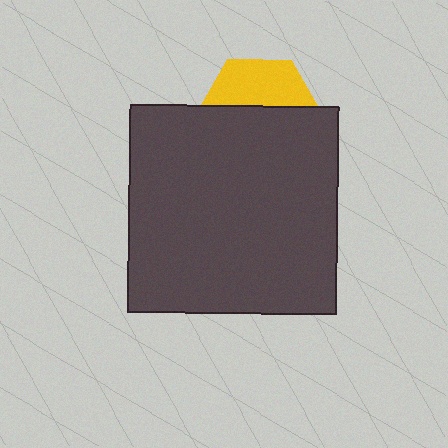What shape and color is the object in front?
The object in front is a dark gray square.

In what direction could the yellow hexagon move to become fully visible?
The yellow hexagon could move up. That would shift it out from behind the dark gray square entirely.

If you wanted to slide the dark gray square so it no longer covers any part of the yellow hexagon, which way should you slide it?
Slide it down — that is the most direct way to separate the two shapes.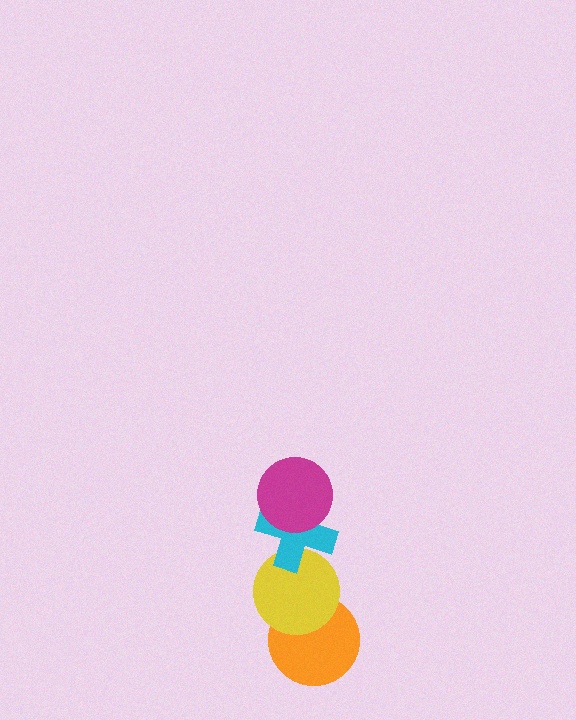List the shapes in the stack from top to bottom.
From top to bottom: the magenta circle, the cyan cross, the yellow circle, the orange circle.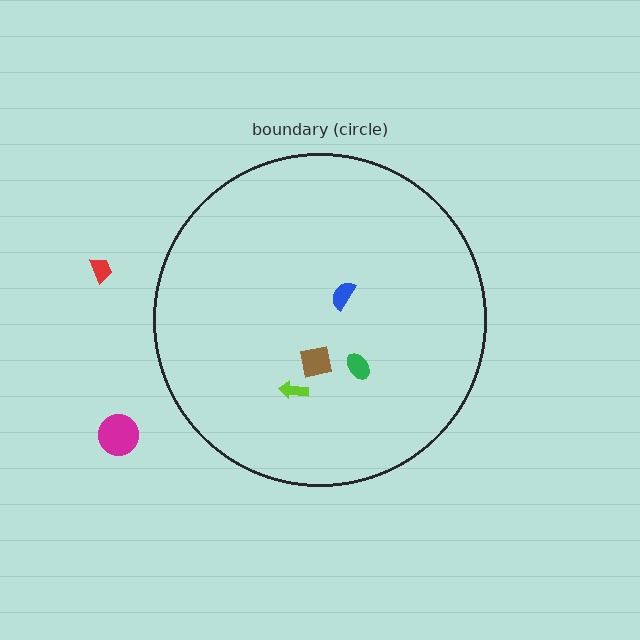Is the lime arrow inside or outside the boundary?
Inside.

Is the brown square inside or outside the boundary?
Inside.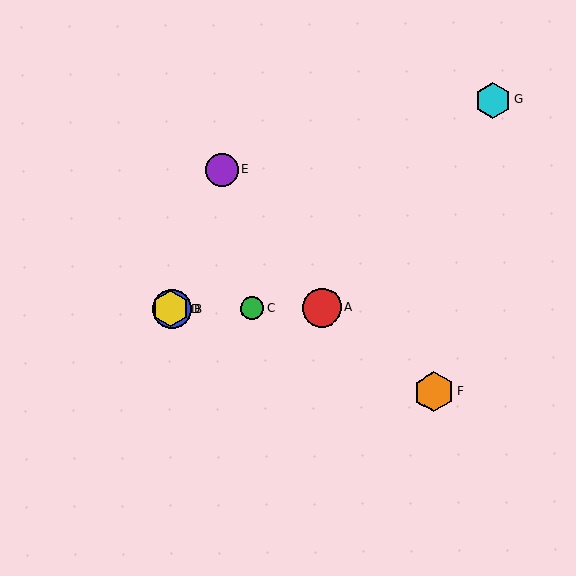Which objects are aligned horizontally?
Objects A, B, C, D are aligned horizontally.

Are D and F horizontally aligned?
No, D is at y≈309 and F is at y≈392.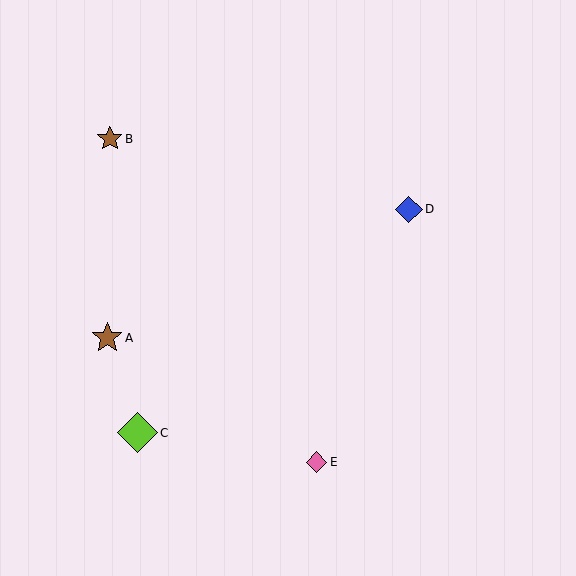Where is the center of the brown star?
The center of the brown star is at (110, 139).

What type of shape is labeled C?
Shape C is a lime diamond.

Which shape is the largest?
The lime diamond (labeled C) is the largest.